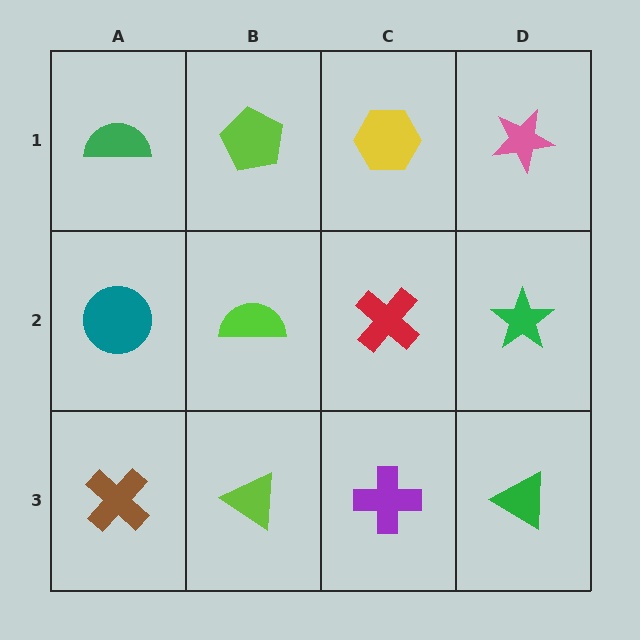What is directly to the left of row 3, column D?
A purple cross.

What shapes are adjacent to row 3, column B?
A lime semicircle (row 2, column B), a brown cross (row 3, column A), a purple cross (row 3, column C).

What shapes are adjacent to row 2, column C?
A yellow hexagon (row 1, column C), a purple cross (row 3, column C), a lime semicircle (row 2, column B), a green star (row 2, column D).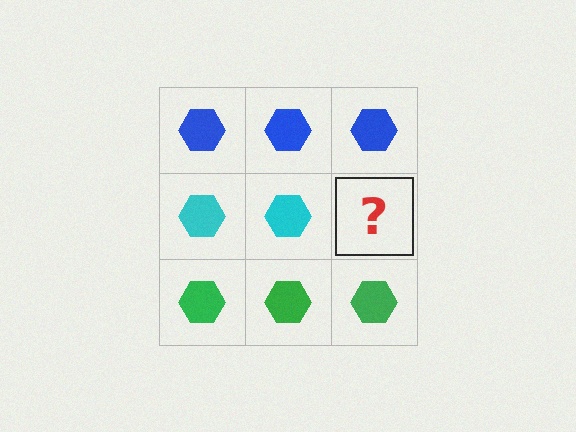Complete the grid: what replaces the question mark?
The question mark should be replaced with a cyan hexagon.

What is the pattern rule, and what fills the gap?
The rule is that each row has a consistent color. The gap should be filled with a cyan hexagon.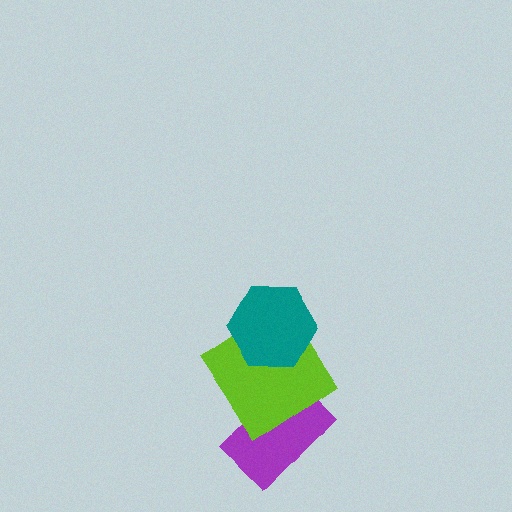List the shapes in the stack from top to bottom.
From top to bottom: the teal hexagon, the lime diamond, the purple rectangle.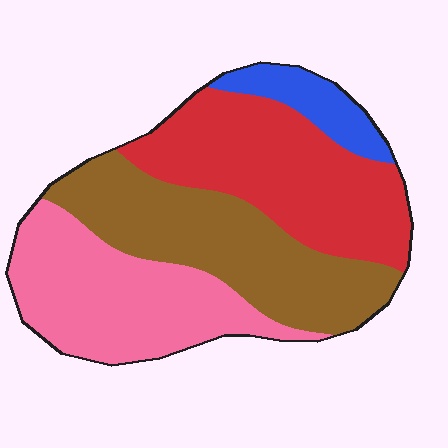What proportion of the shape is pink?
Pink takes up between a quarter and a half of the shape.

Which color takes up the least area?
Blue, at roughly 10%.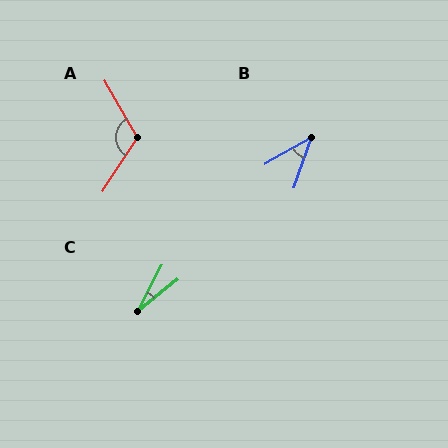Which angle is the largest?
A, at approximately 118 degrees.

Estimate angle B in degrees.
Approximately 41 degrees.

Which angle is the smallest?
C, at approximately 23 degrees.